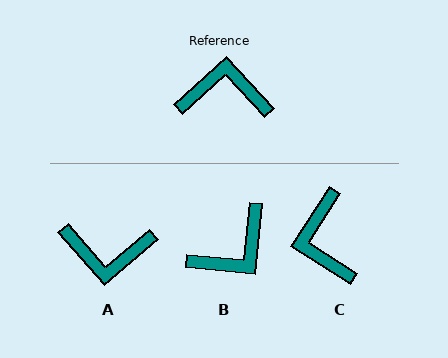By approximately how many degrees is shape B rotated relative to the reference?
Approximately 138 degrees clockwise.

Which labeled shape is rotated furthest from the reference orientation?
A, about 178 degrees away.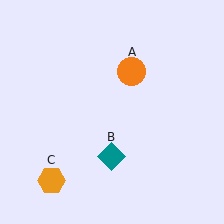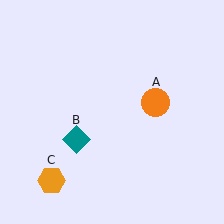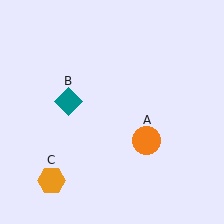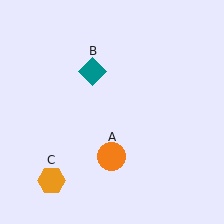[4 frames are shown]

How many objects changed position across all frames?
2 objects changed position: orange circle (object A), teal diamond (object B).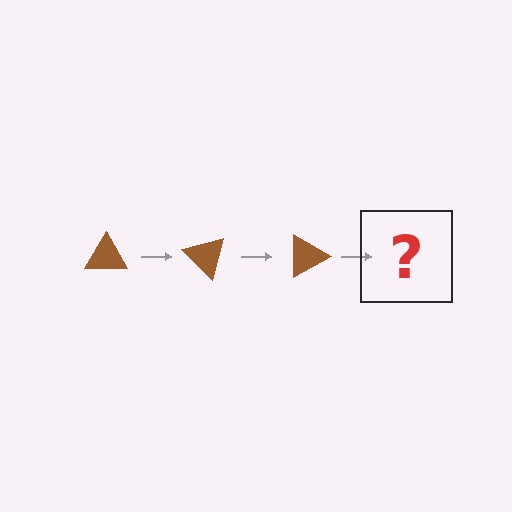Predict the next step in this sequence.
The next step is a brown triangle rotated 135 degrees.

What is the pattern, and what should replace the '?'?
The pattern is that the triangle rotates 45 degrees each step. The '?' should be a brown triangle rotated 135 degrees.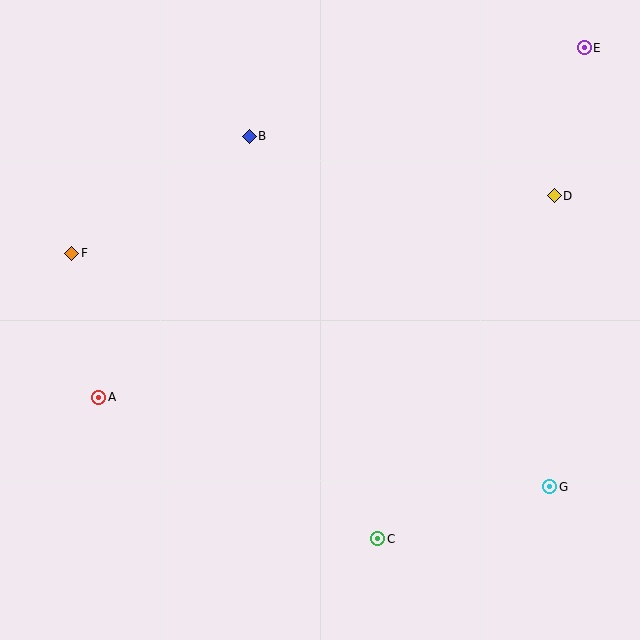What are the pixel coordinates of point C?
Point C is at (378, 539).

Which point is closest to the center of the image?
Point B at (249, 136) is closest to the center.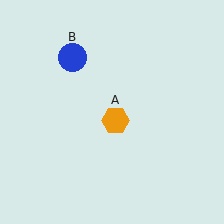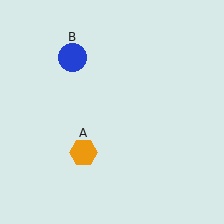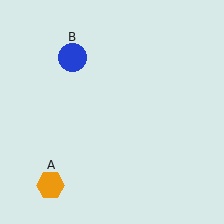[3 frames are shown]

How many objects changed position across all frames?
1 object changed position: orange hexagon (object A).